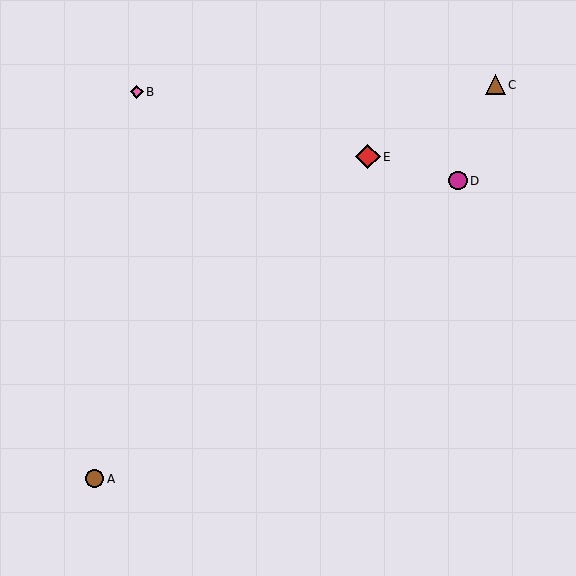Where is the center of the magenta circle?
The center of the magenta circle is at (458, 181).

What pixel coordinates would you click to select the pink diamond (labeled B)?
Click at (137, 92) to select the pink diamond B.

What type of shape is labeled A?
Shape A is a brown circle.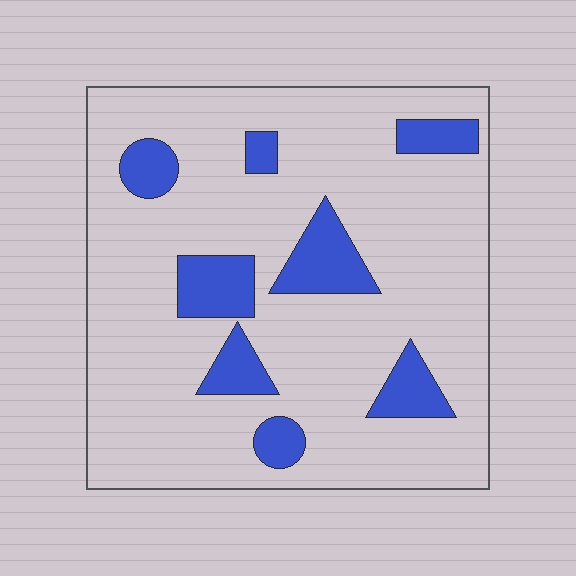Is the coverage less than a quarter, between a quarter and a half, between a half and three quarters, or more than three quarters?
Less than a quarter.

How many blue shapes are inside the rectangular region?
8.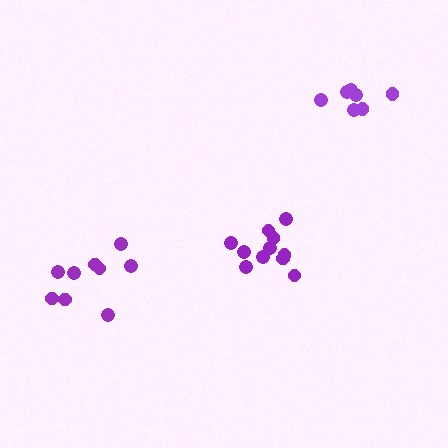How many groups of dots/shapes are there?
There are 3 groups.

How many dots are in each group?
Group 1: 11 dots, Group 2: 9 dots, Group 3: 7 dots (27 total).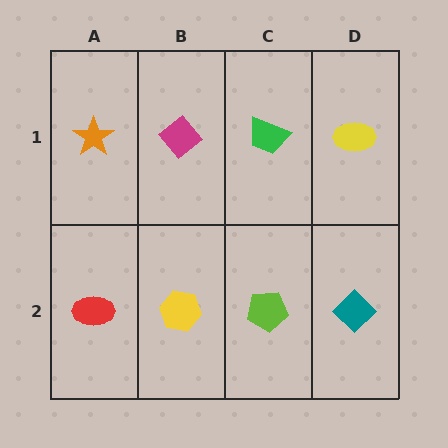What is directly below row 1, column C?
A lime pentagon.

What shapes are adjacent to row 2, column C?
A green trapezoid (row 1, column C), a yellow hexagon (row 2, column B), a teal diamond (row 2, column D).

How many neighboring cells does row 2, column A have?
2.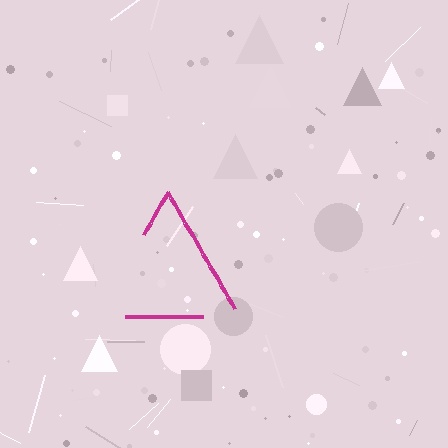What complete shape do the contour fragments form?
The contour fragments form a triangle.